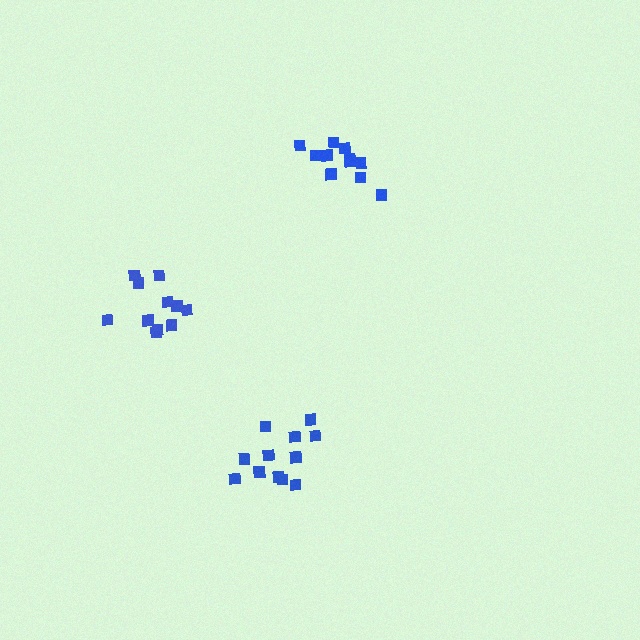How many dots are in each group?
Group 1: 12 dots, Group 2: 11 dots, Group 3: 12 dots (35 total).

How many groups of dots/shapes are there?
There are 3 groups.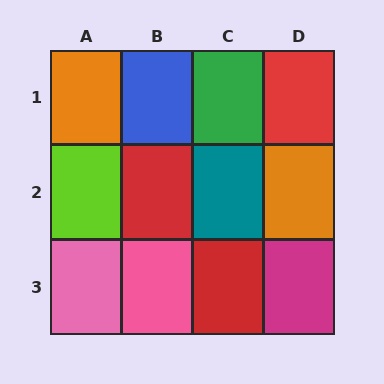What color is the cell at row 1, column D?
Red.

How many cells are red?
3 cells are red.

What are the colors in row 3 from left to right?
Pink, pink, red, magenta.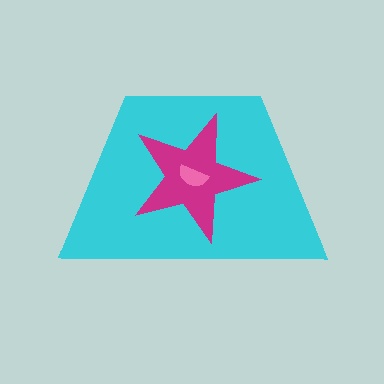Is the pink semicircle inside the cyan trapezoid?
Yes.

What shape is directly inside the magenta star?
The pink semicircle.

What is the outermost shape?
The cyan trapezoid.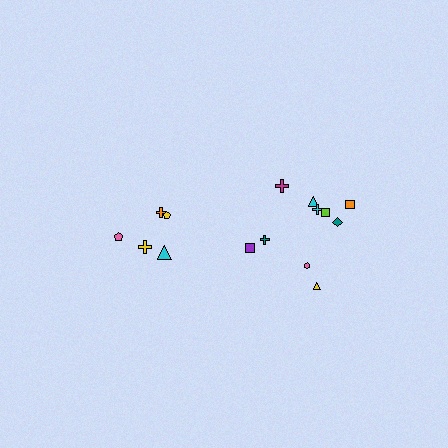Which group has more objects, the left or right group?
The right group.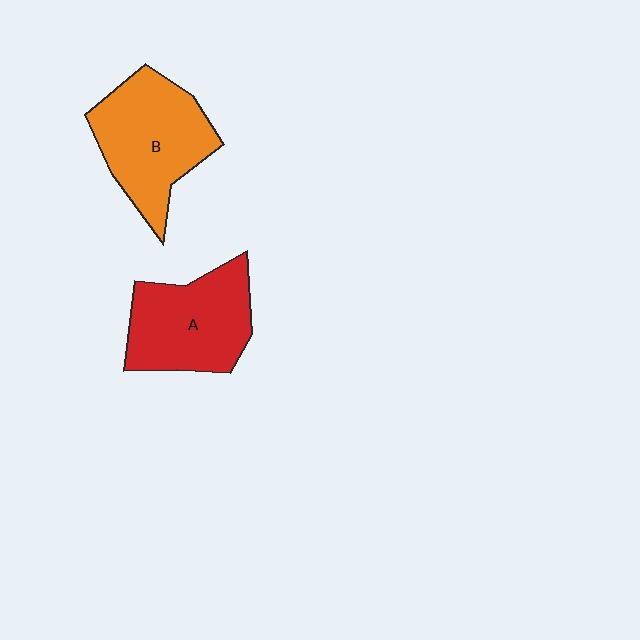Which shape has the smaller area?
Shape A (red).